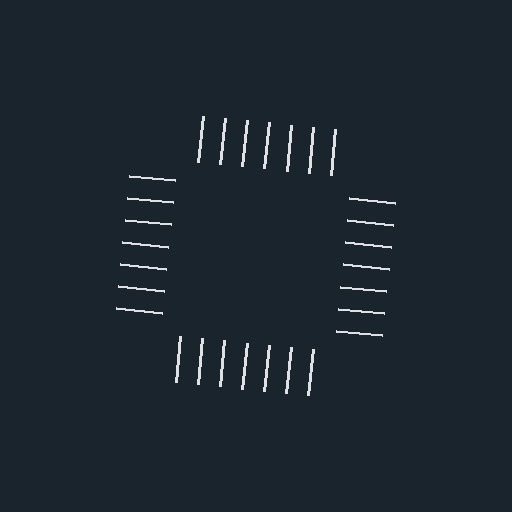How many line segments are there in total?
28 — 7 along each of the 4 edges.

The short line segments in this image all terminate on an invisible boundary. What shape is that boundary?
An illusory square — the line segments terminate on its edges but no continuous stroke is drawn.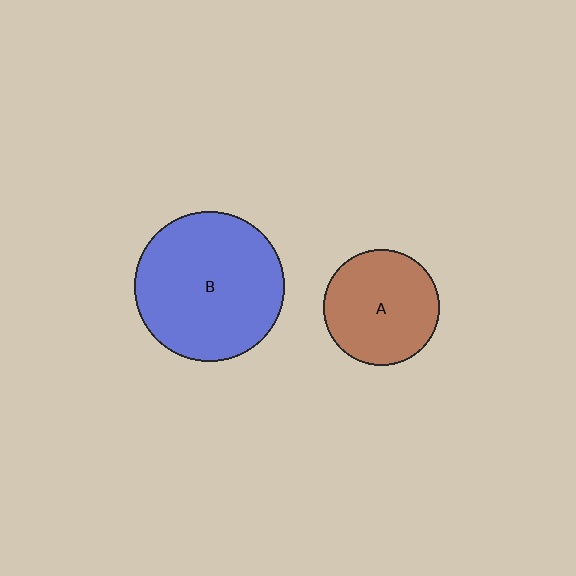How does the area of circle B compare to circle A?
Approximately 1.7 times.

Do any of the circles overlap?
No, none of the circles overlap.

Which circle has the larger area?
Circle B (blue).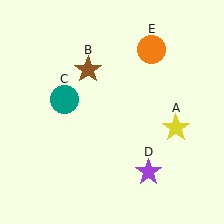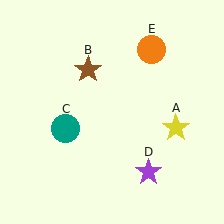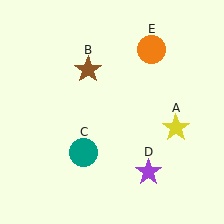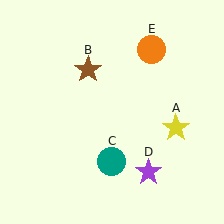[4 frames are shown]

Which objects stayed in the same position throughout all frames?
Yellow star (object A) and brown star (object B) and purple star (object D) and orange circle (object E) remained stationary.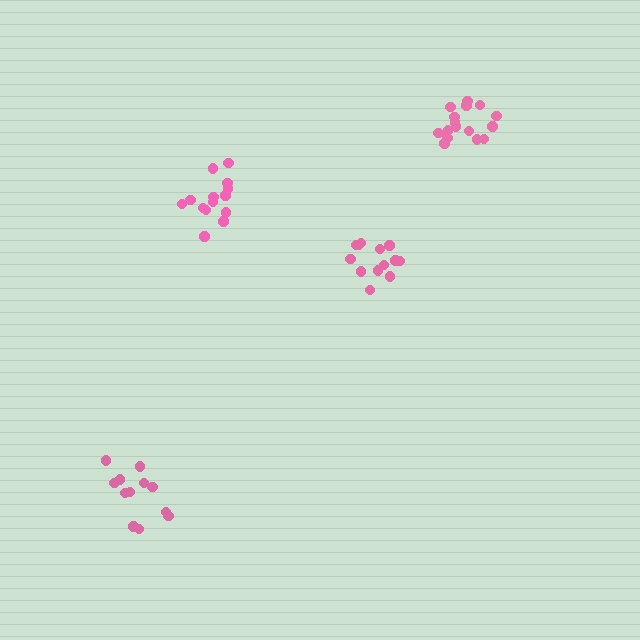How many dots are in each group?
Group 1: 15 dots, Group 2: 16 dots, Group 3: 12 dots, Group 4: 13 dots (56 total).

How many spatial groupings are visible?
There are 4 spatial groupings.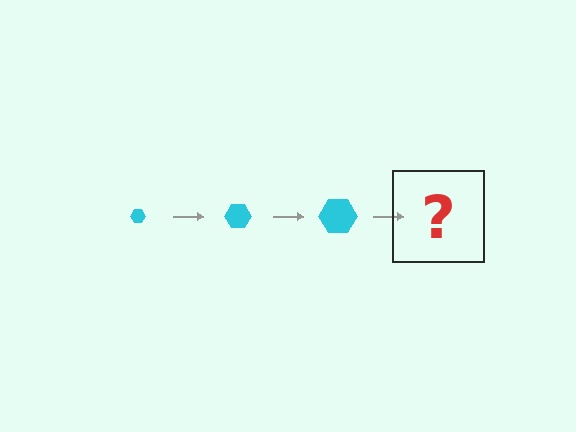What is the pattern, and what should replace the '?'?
The pattern is that the hexagon gets progressively larger each step. The '?' should be a cyan hexagon, larger than the previous one.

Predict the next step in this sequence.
The next step is a cyan hexagon, larger than the previous one.